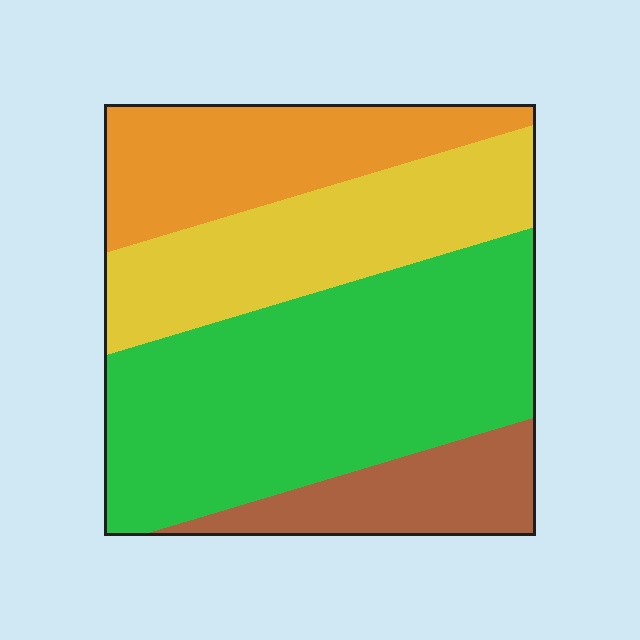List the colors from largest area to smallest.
From largest to smallest: green, yellow, orange, brown.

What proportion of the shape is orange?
Orange takes up about one fifth (1/5) of the shape.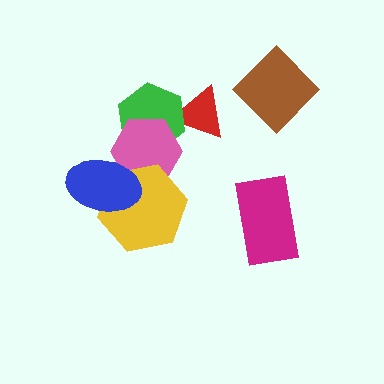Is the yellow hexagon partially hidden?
Yes, it is partially covered by another shape.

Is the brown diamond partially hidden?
No, no other shape covers it.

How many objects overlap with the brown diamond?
0 objects overlap with the brown diamond.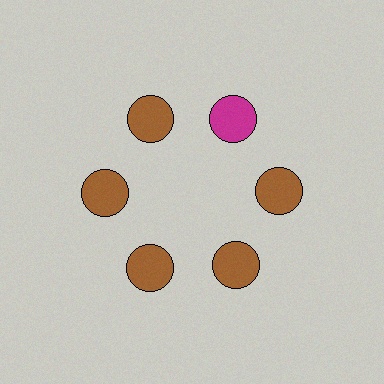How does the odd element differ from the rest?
It has a different color: magenta instead of brown.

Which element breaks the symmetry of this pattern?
The magenta circle at roughly the 1 o'clock position breaks the symmetry. All other shapes are brown circles.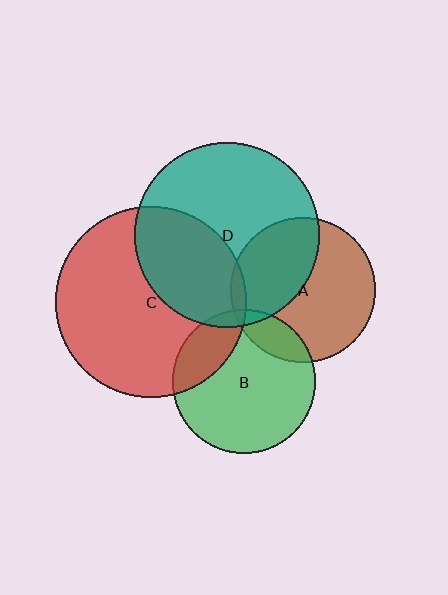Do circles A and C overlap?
Yes.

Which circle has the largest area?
Circle C (red).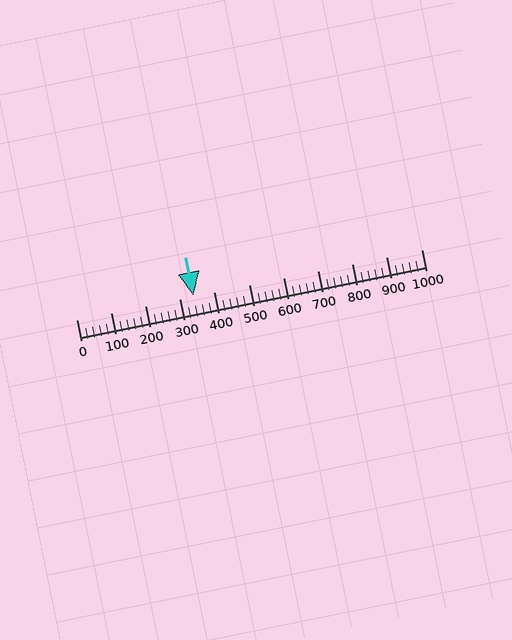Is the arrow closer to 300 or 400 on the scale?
The arrow is closer to 300.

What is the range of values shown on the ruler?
The ruler shows values from 0 to 1000.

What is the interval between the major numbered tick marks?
The major tick marks are spaced 100 units apart.